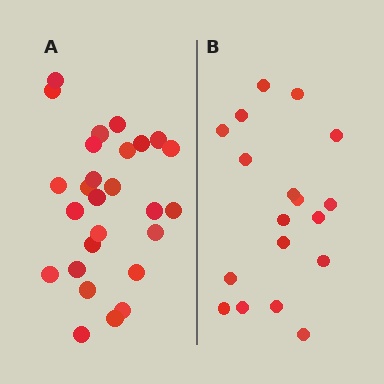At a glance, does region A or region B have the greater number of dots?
Region A (the left region) has more dots.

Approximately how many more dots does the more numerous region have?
Region A has roughly 8 or so more dots than region B.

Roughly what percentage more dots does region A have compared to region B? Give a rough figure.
About 50% more.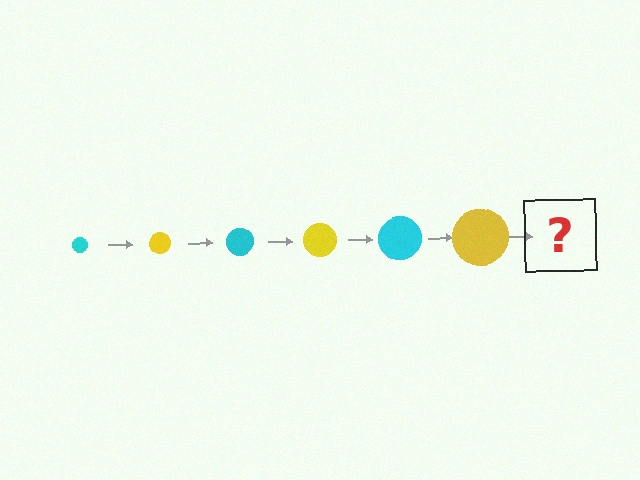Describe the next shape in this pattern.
It should be a cyan circle, larger than the previous one.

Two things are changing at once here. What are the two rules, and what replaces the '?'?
The two rules are that the circle grows larger each step and the color cycles through cyan and yellow. The '?' should be a cyan circle, larger than the previous one.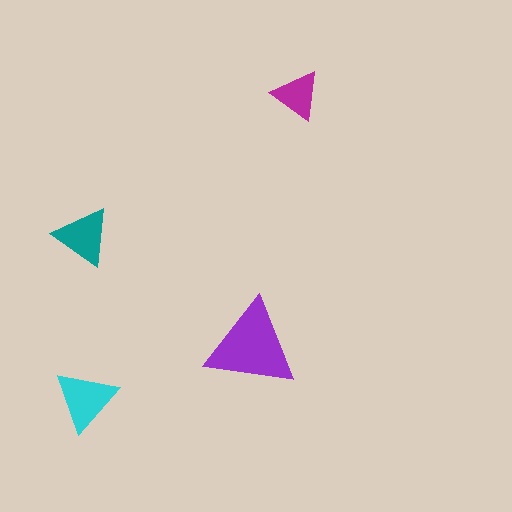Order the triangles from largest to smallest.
the purple one, the cyan one, the teal one, the magenta one.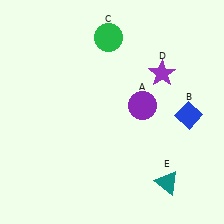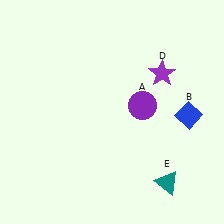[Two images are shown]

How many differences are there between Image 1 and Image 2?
There is 1 difference between the two images.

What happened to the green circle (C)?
The green circle (C) was removed in Image 2. It was in the top-left area of Image 1.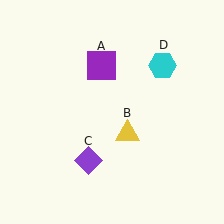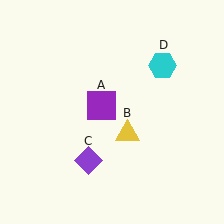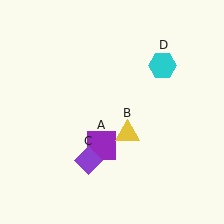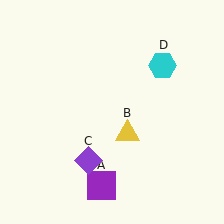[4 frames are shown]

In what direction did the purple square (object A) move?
The purple square (object A) moved down.